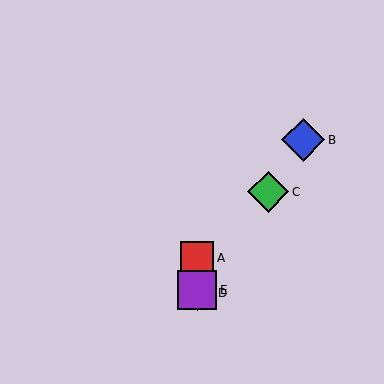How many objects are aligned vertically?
3 objects (A, D, E) are aligned vertically.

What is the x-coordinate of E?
Object E is at x≈197.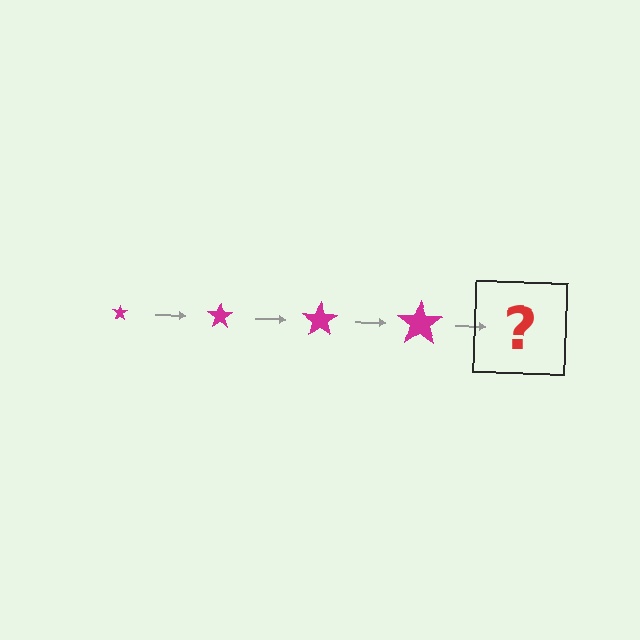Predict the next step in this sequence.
The next step is a magenta star, larger than the previous one.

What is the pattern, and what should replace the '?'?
The pattern is that the star gets progressively larger each step. The '?' should be a magenta star, larger than the previous one.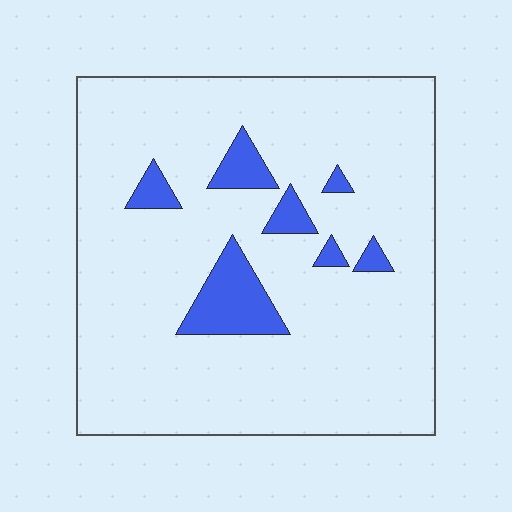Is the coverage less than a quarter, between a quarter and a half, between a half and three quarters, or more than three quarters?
Less than a quarter.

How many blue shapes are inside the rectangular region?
7.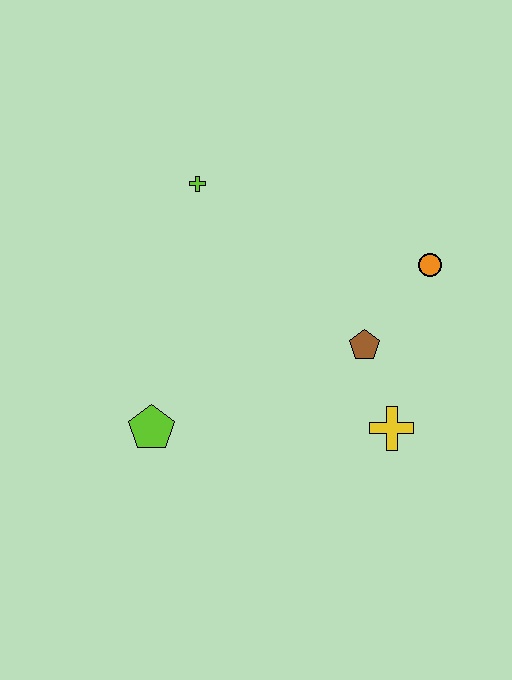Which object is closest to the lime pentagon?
The brown pentagon is closest to the lime pentagon.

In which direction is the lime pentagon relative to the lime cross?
The lime pentagon is below the lime cross.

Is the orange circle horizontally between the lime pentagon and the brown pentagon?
No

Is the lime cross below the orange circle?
No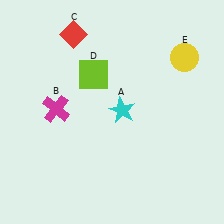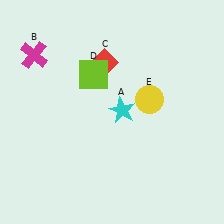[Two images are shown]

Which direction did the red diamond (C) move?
The red diamond (C) moved right.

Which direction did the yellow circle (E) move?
The yellow circle (E) moved down.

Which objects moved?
The objects that moved are: the magenta cross (B), the red diamond (C), the yellow circle (E).